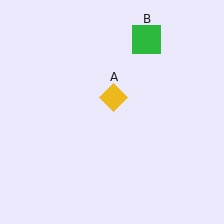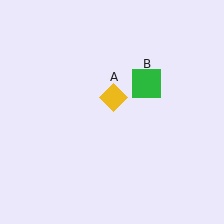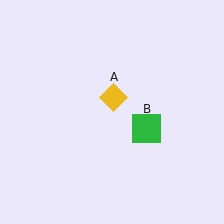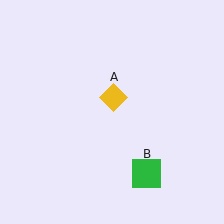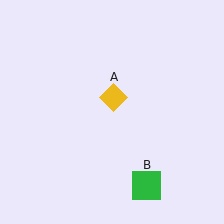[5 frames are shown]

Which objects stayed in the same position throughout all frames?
Yellow diamond (object A) remained stationary.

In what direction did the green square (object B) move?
The green square (object B) moved down.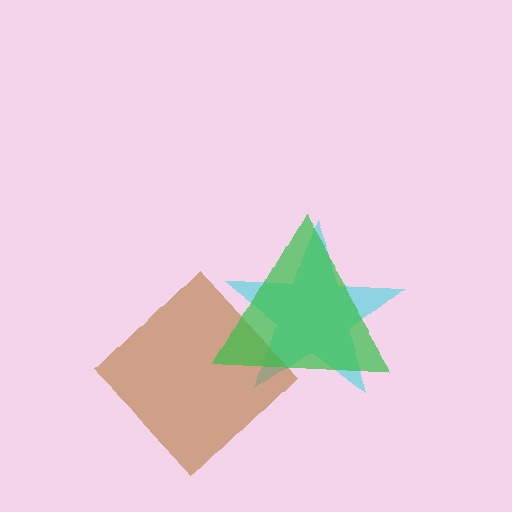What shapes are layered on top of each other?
The layered shapes are: a cyan star, a brown diamond, a green triangle.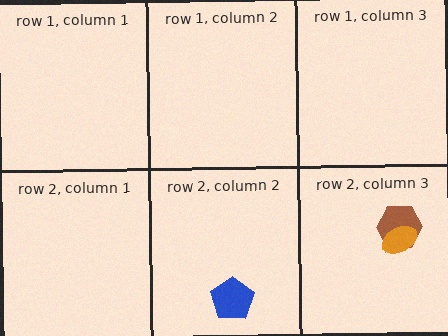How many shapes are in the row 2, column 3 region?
2.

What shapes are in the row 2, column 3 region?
The brown hexagon, the orange ellipse.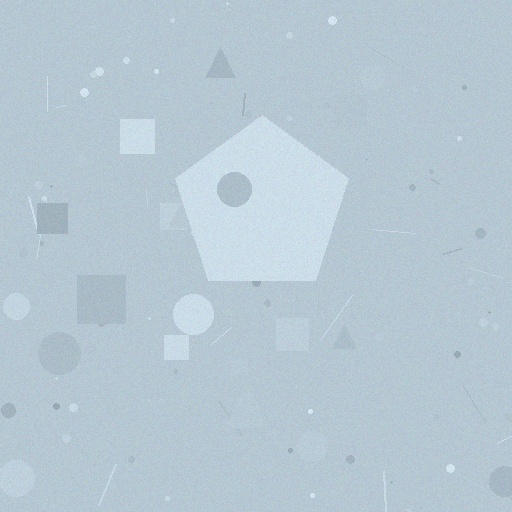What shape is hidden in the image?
A pentagon is hidden in the image.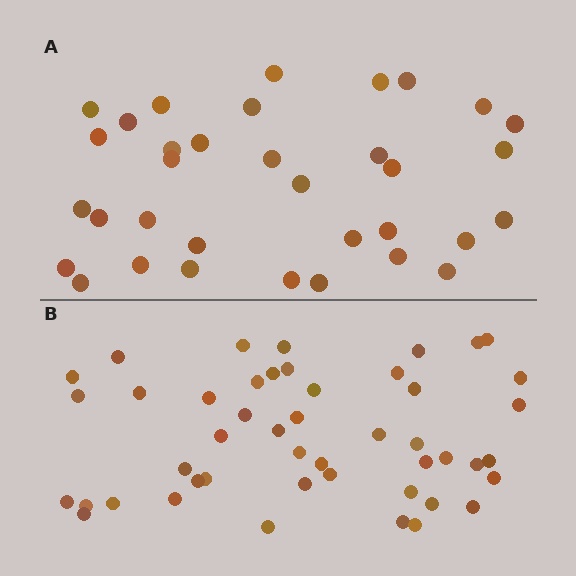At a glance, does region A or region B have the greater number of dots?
Region B (the bottom region) has more dots.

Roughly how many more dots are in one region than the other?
Region B has approximately 15 more dots than region A.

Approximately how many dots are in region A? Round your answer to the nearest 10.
About 30 dots. (The exact count is 34, which rounds to 30.)